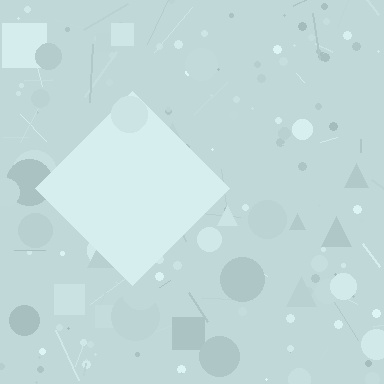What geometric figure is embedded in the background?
A diamond is embedded in the background.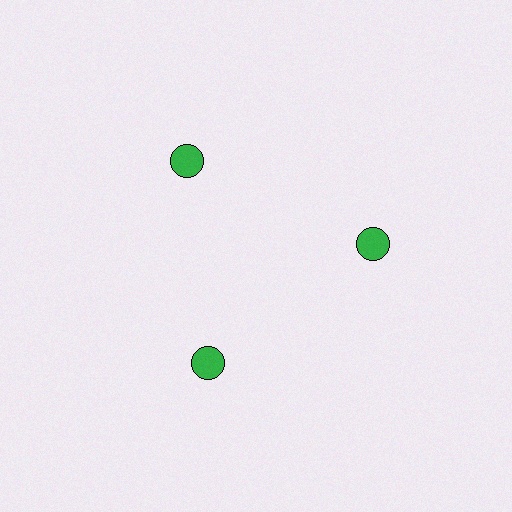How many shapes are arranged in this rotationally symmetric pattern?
There are 3 shapes, arranged in 3 groups of 1.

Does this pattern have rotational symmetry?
Yes, this pattern has 3-fold rotational symmetry. It looks the same after rotating 120 degrees around the center.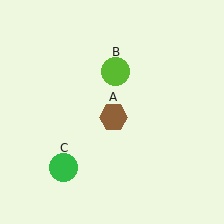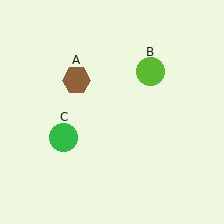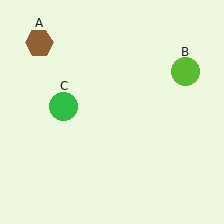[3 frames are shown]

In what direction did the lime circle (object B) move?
The lime circle (object B) moved right.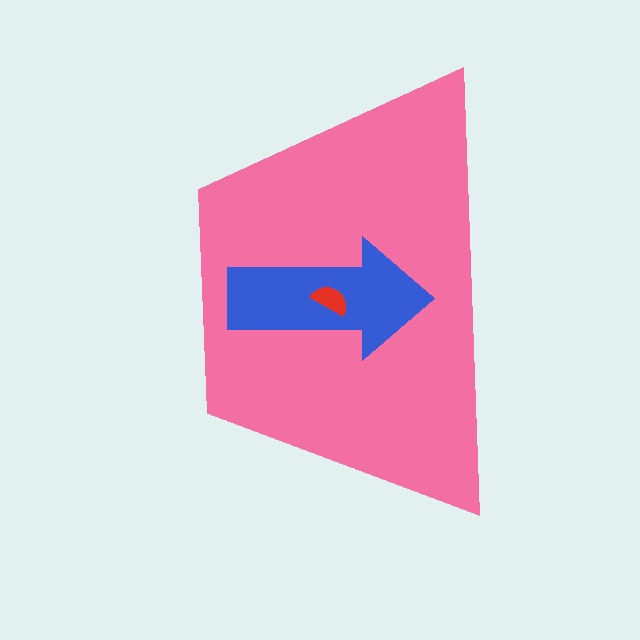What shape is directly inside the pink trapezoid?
The blue arrow.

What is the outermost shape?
The pink trapezoid.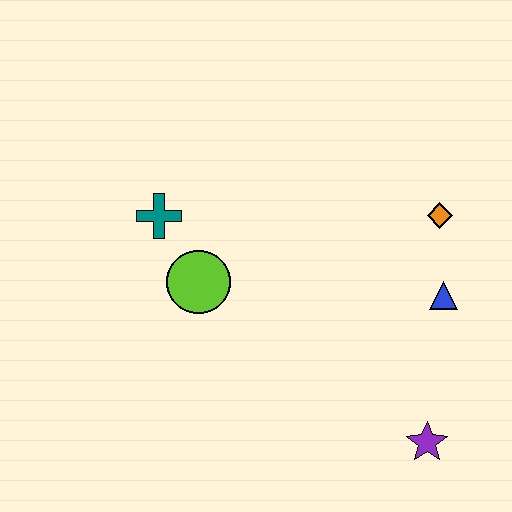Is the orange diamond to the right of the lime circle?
Yes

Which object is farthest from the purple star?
The teal cross is farthest from the purple star.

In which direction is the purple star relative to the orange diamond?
The purple star is below the orange diamond.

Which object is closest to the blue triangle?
The orange diamond is closest to the blue triangle.